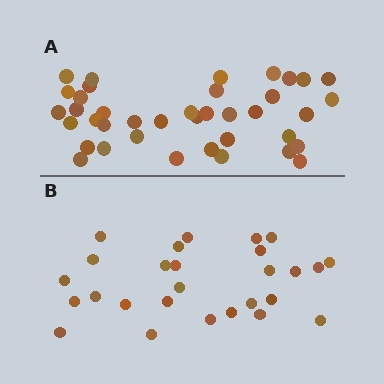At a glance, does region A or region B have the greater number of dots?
Region A (the top region) has more dots.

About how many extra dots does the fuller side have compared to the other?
Region A has roughly 12 or so more dots than region B.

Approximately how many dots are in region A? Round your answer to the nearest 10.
About 40 dots. (The exact count is 39, which rounds to 40.)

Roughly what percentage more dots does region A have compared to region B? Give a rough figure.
About 45% more.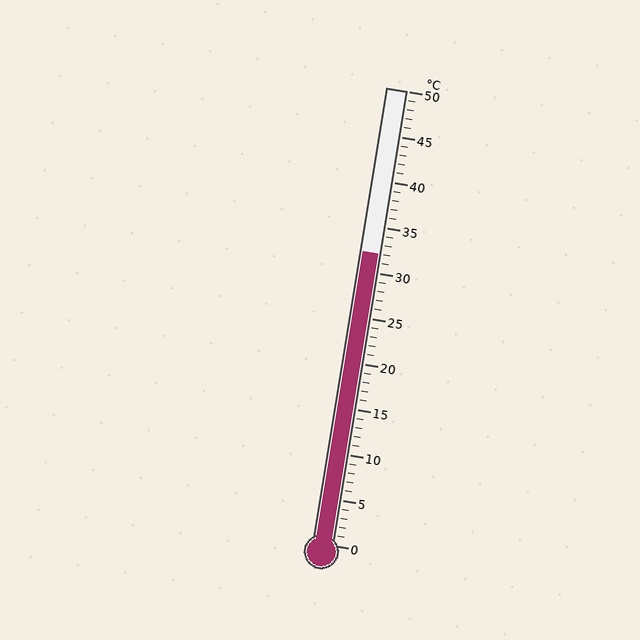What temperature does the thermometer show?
The thermometer shows approximately 32°C.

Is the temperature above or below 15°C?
The temperature is above 15°C.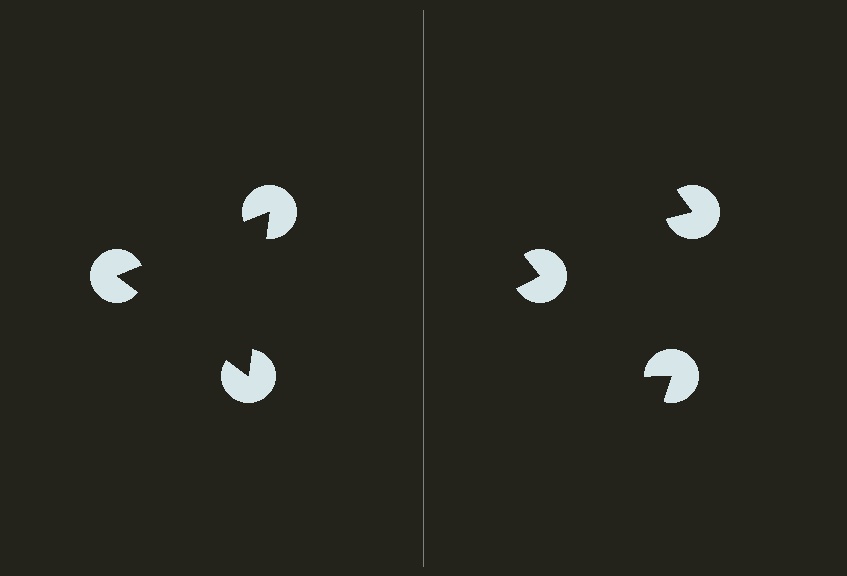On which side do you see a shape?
An illusory triangle appears on the left side. On the right side the wedge cuts are rotated, so no coherent shape forms.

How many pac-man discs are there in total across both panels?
6 — 3 on each side.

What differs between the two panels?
The pac-man discs are positioned identically on both sides; only the wedge orientations differ. On the left they align to a triangle; on the right they are misaligned.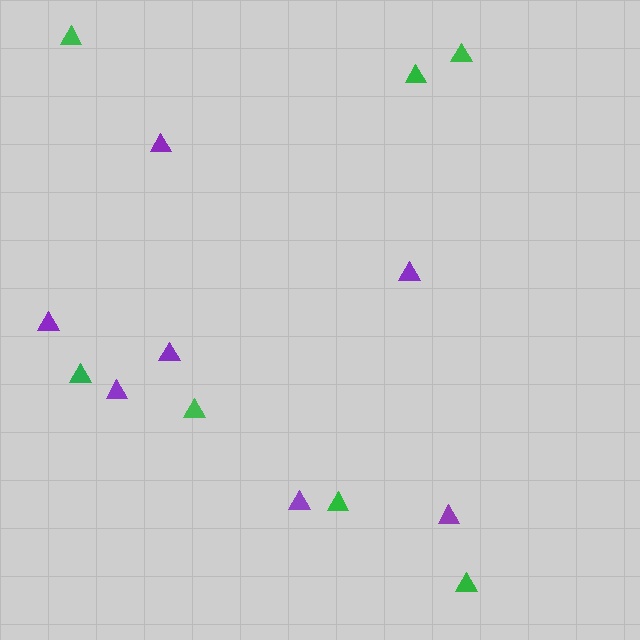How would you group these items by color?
There are 2 groups: one group of green triangles (7) and one group of purple triangles (7).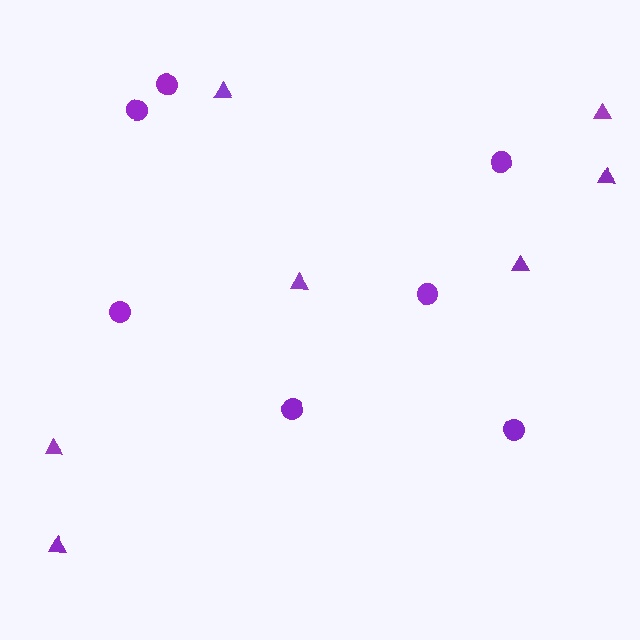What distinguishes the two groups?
There are 2 groups: one group of triangles (7) and one group of circles (7).